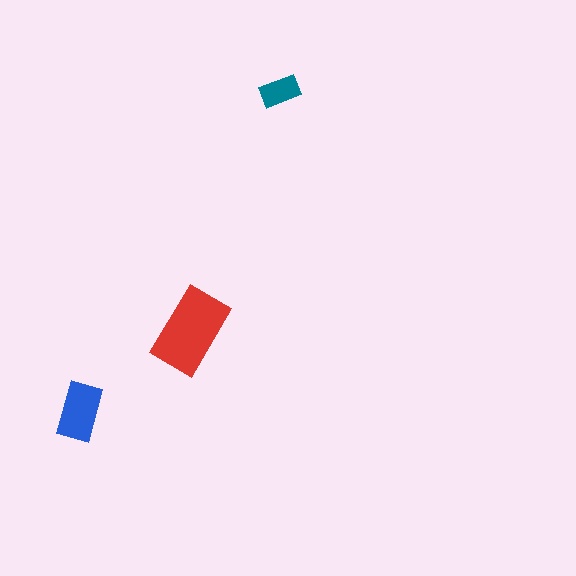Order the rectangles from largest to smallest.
the red one, the blue one, the teal one.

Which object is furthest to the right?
The teal rectangle is rightmost.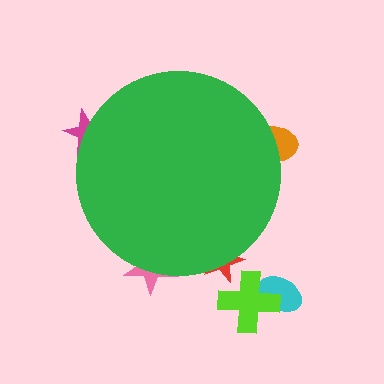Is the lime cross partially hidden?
No, the lime cross is fully visible.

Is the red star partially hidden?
Yes, the red star is partially hidden behind the green circle.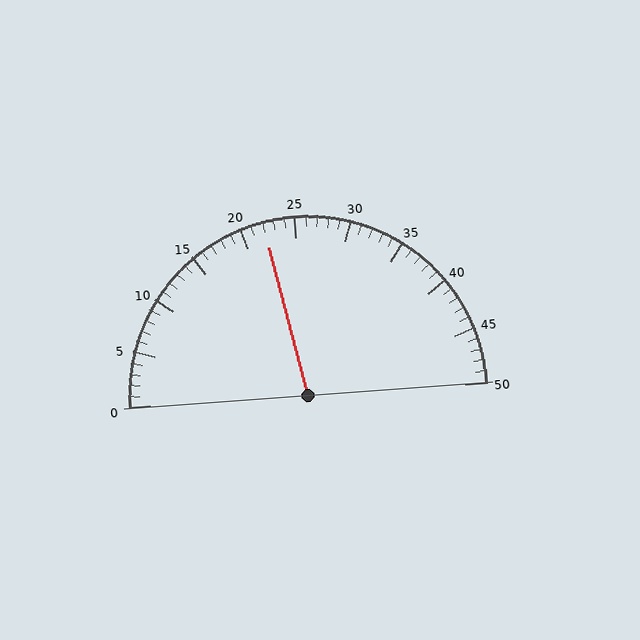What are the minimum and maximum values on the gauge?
The gauge ranges from 0 to 50.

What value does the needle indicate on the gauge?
The needle indicates approximately 22.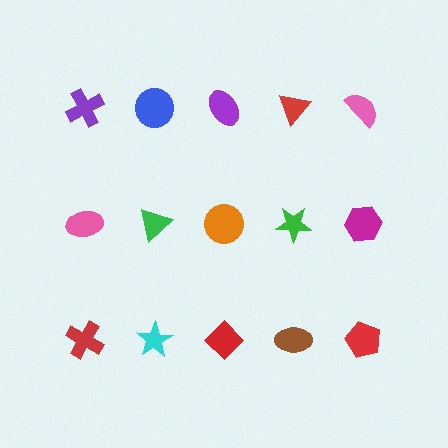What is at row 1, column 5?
A pink semicircle.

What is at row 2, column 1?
A pink ellipse.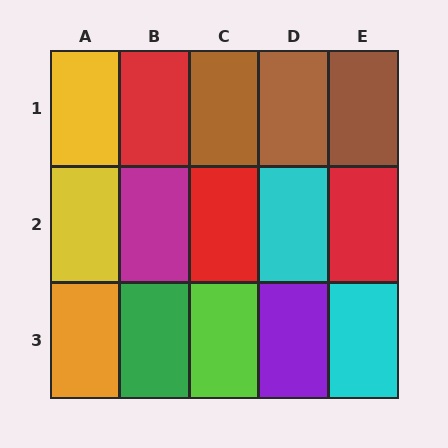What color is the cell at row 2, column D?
Cyan.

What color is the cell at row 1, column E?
Brown.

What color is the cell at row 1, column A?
Yellow.